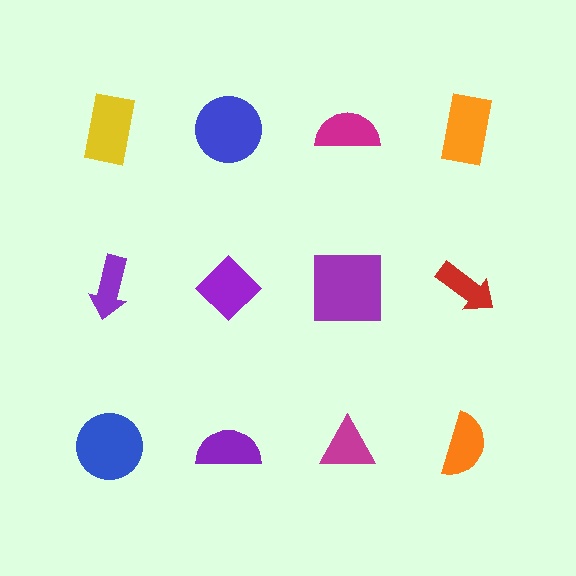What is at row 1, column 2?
A blue circle.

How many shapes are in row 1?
4 shapes.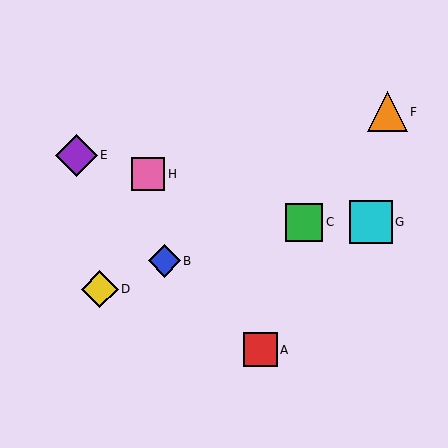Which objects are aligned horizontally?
Objects C, G are aligned horizontally.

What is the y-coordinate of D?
Object D is at y≈289.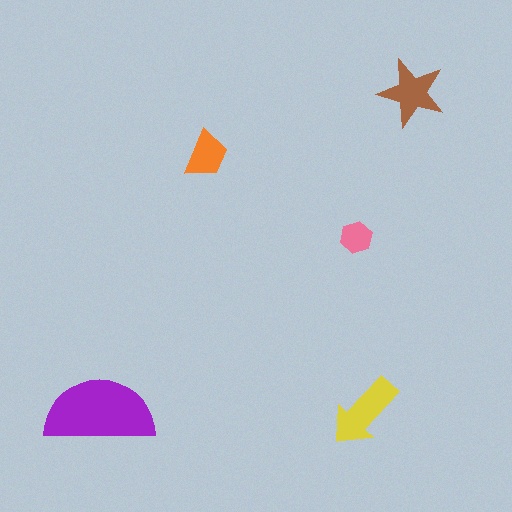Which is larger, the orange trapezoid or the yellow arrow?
The yellow arrow.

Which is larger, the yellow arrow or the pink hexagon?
The yellow arrow.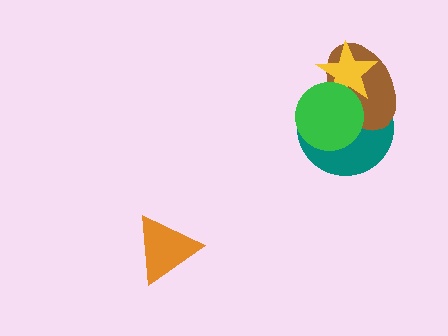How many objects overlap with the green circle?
3 objects overlap with the green circle.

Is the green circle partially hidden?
No, no other shape covers it.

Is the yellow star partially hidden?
Yes, it is partially covered by another shape.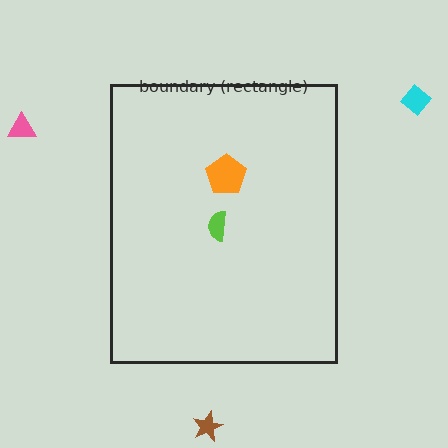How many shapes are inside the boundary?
2 inside, 3 outside.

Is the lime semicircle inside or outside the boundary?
Inside.